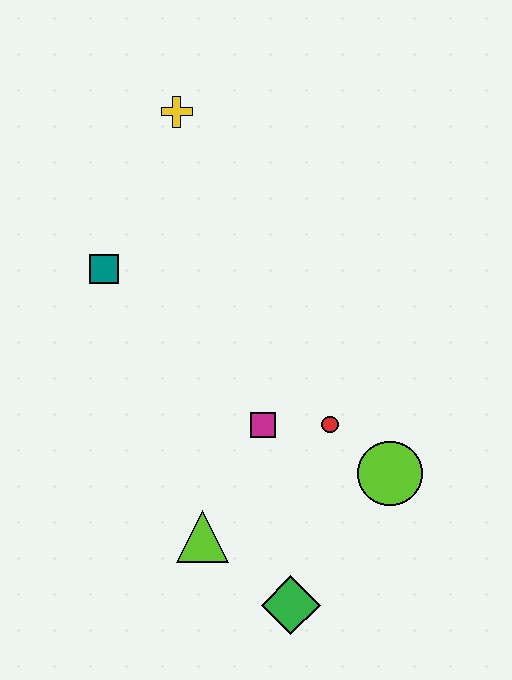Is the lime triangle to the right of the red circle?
No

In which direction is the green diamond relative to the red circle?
The green diamond is below the red circle.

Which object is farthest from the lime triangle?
The yellow cross is farthest from the lime triangle.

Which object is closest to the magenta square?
The red circle is closest to the magenta square.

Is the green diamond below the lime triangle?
Yes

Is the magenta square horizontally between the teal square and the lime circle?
Yes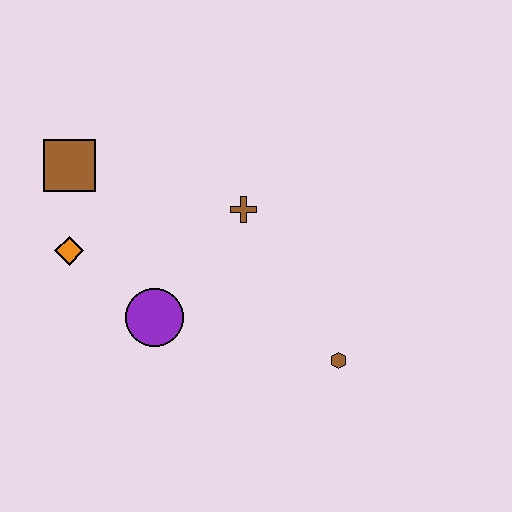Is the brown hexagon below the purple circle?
Yes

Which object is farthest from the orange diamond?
The brown hexagon is farthest from the orange diamond.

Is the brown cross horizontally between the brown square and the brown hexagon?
Yes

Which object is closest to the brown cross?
The purple circle is closest to the brown cross.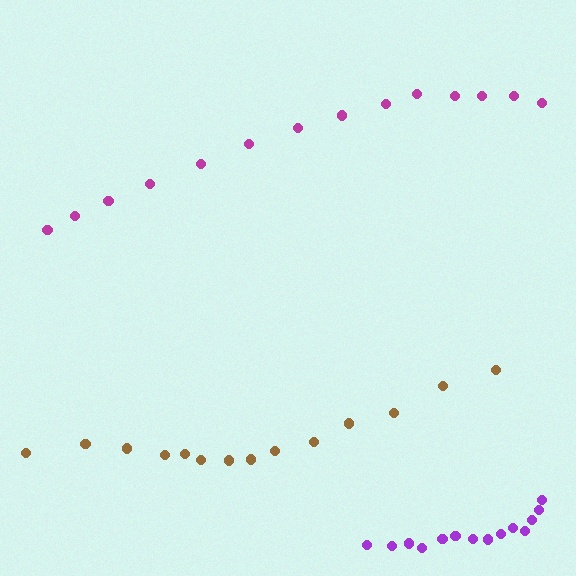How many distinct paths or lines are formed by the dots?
There are 3 distinct paths.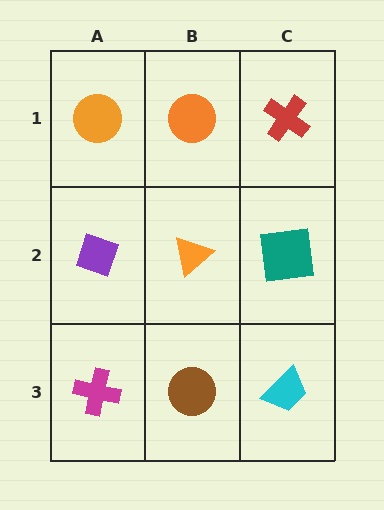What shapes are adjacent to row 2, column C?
A red cross (row 1, column C), a cyan trapezoid (row 3, column C), an orange triangle (row 2, column B).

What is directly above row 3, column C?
A teal square.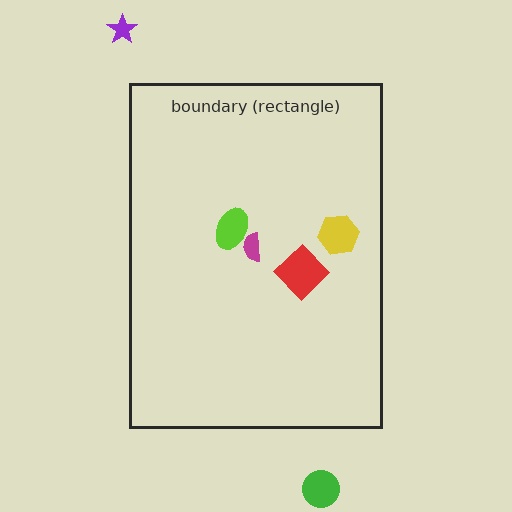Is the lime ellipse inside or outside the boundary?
Inside.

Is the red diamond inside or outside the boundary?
Inside.